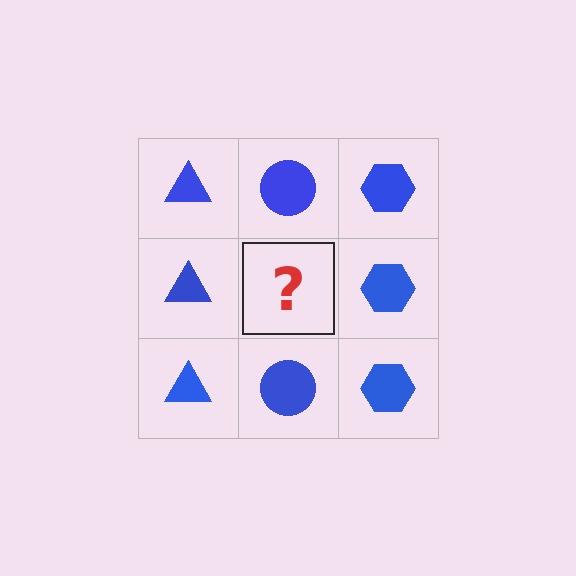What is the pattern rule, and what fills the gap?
The rule is that each column has a consistent shape. The gap should be filled with a blue circle.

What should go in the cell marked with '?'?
The missing cell should contain a blue circle.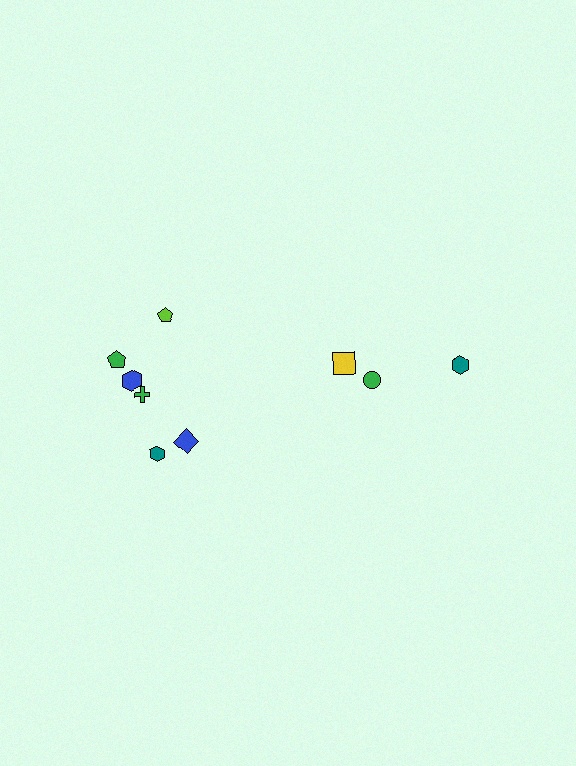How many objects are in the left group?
There are 6 objects.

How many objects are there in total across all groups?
There are 9 objects.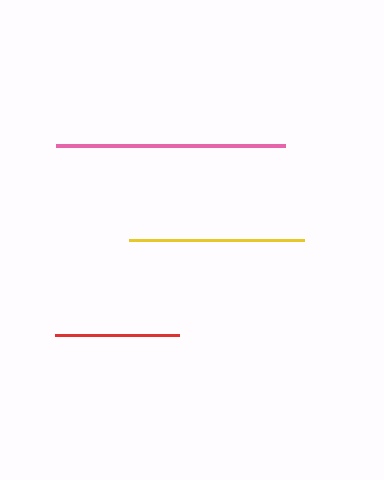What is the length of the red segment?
The red segment is approximately 125 pixels long.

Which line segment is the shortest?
The red line is the shortest at approximately 125 pixels.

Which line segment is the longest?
The pink line is the longest at approximately 229 pixels.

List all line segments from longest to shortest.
From longest to shortest: pink, yellow, red.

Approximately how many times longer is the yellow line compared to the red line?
The yellow line is approximately 1.4 times the length of the red line.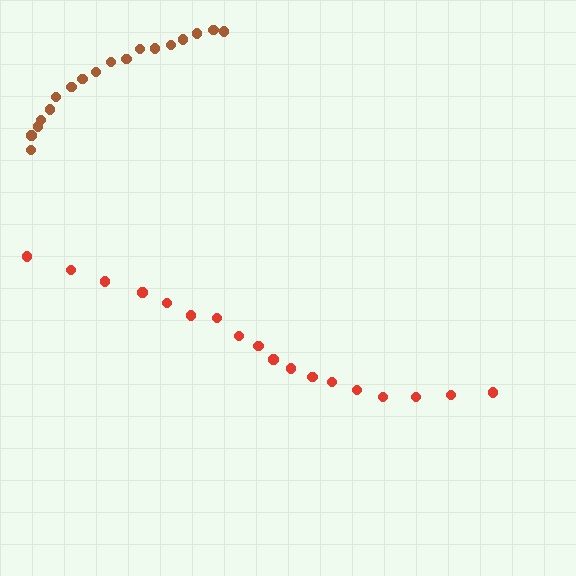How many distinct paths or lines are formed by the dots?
There are 2 distinct paths.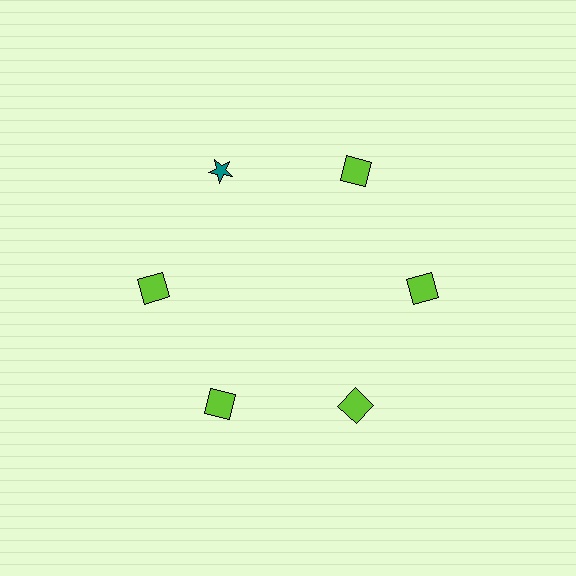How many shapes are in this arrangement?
There are 6 shapes arranged in a ring pattern.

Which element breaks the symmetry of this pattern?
The teal star at roughly the 11 o'clock position breaks the symmetry. All other shapes are lime squares.